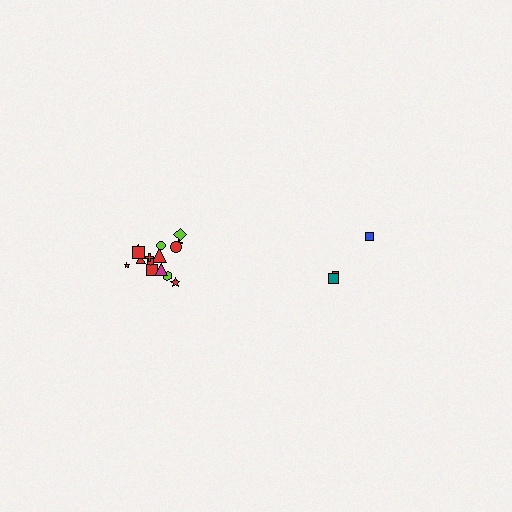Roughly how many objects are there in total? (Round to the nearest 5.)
Roughly 20 objects in total.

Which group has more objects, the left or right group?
The left group.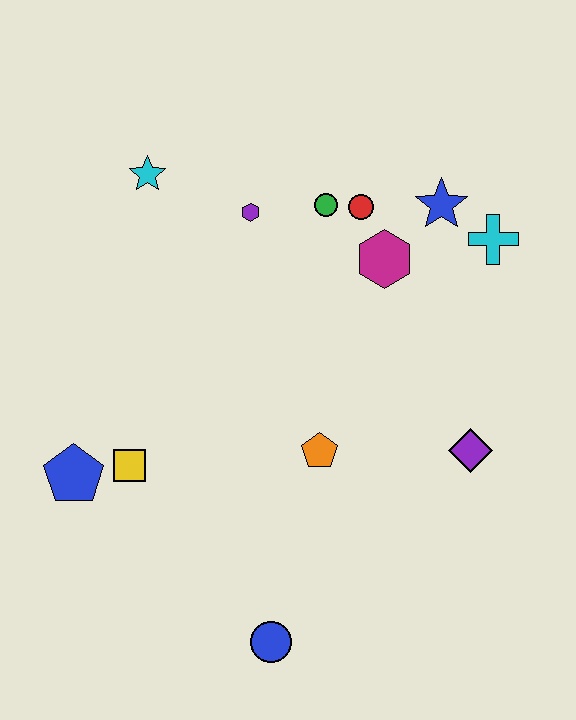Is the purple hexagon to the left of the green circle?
Yes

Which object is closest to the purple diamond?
The orange pentagon is closest to the purple diamond.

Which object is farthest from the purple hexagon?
The blue circle is farthest from the purple hexagon.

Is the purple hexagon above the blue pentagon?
Yes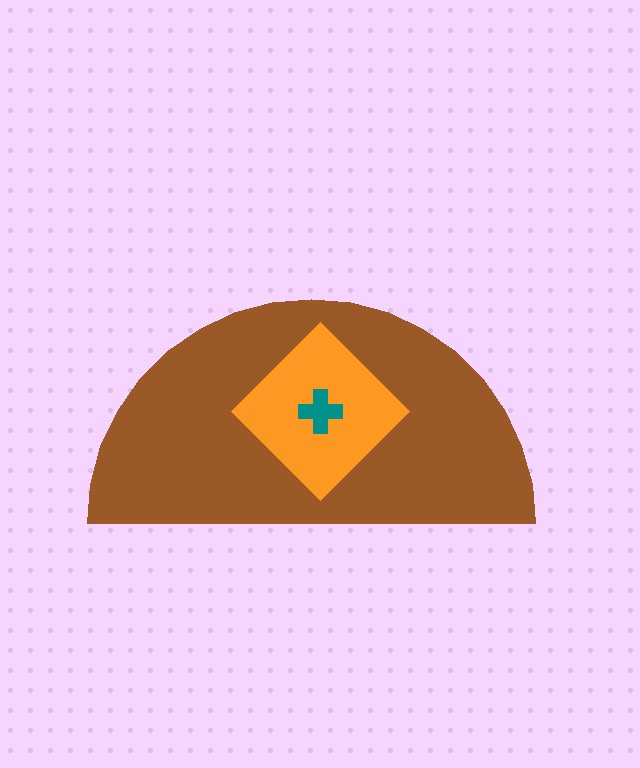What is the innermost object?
The teal cross.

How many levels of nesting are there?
3.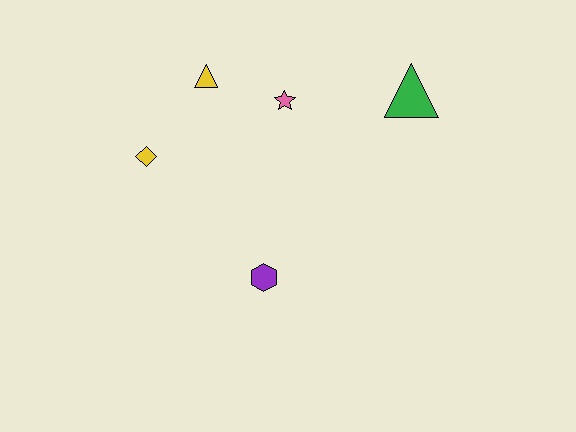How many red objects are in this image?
There are no red objects.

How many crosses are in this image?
There are no crosses.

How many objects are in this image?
There are 5 objects.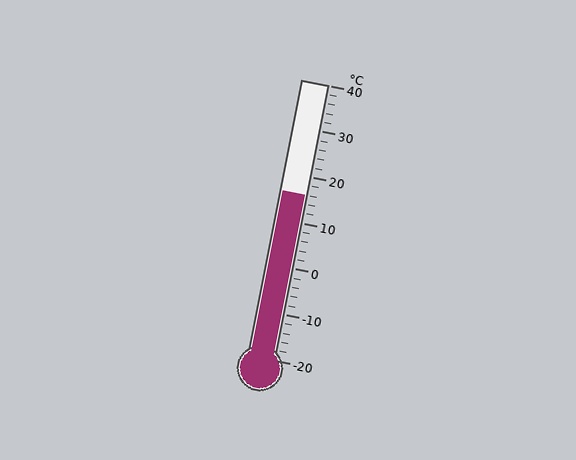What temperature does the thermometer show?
The thermometer shows approximately 16°C.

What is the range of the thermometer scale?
The thermometer scale ranges from -20°C to 40°C.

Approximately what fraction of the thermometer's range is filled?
The thermometer is filled to approximately 60% of its range.